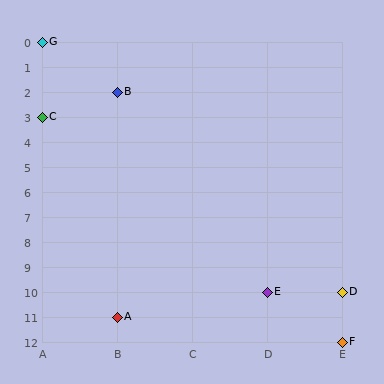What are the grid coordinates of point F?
Point F is at grid coordinates (E, 12).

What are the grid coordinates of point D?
Point D is at grid coordinates (E, 10).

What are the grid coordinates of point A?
Point A is at grid coordinates (B, 11).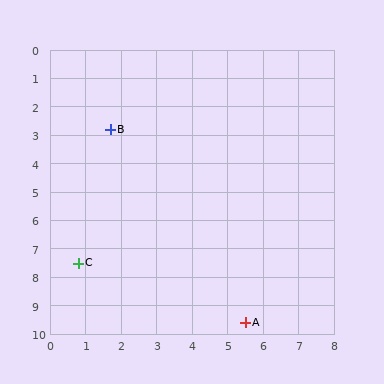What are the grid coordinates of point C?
Point C is at approximately (0.8, 7.5).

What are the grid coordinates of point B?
Point B is at approximately (1.7, 2.8).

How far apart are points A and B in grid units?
Points A and B are about 7.8 grid units apart.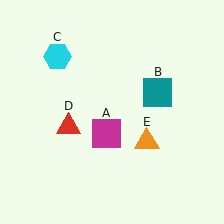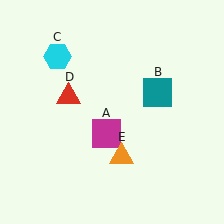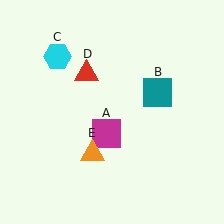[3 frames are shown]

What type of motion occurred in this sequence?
The red triangle (object D), orange triangle (object E) rotated clockwise around the center of the scene.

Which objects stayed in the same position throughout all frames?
Magenta square (object A) and teal square (object B) and cyan hexagon (object C) remained stationary.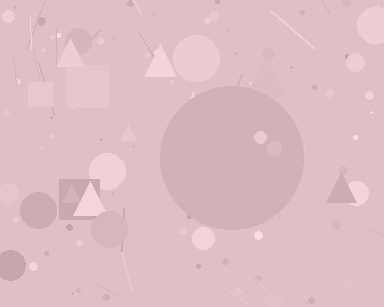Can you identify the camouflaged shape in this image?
The camouflaged shape is a circle.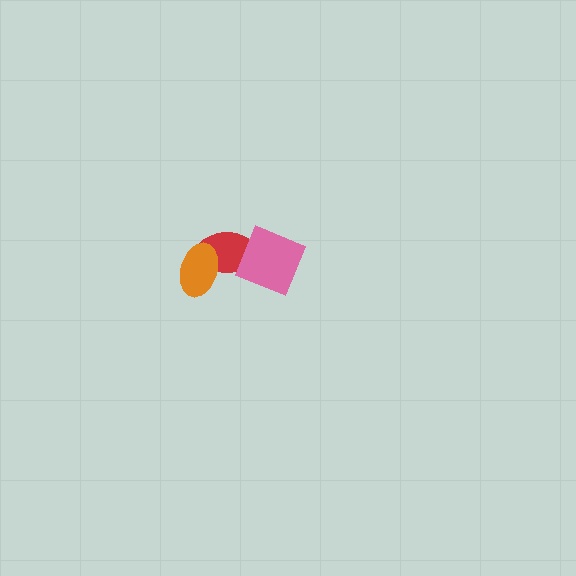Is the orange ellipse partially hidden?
No, no other shape covers it.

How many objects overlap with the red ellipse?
2 objects overlap with the red ellipse.